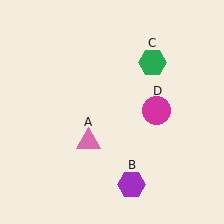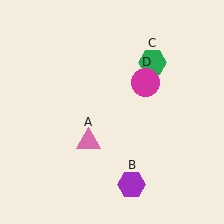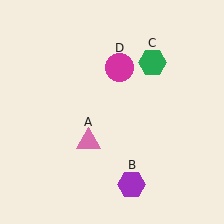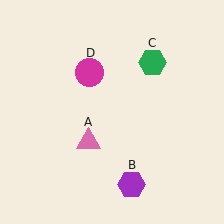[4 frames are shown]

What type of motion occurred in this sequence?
The magenta circle (object D) rotated counterclockwise around the center of the scene.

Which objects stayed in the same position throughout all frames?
Pink triangle (object A) and purple hexagon (object B) and green hexagon (object C) remained stationary.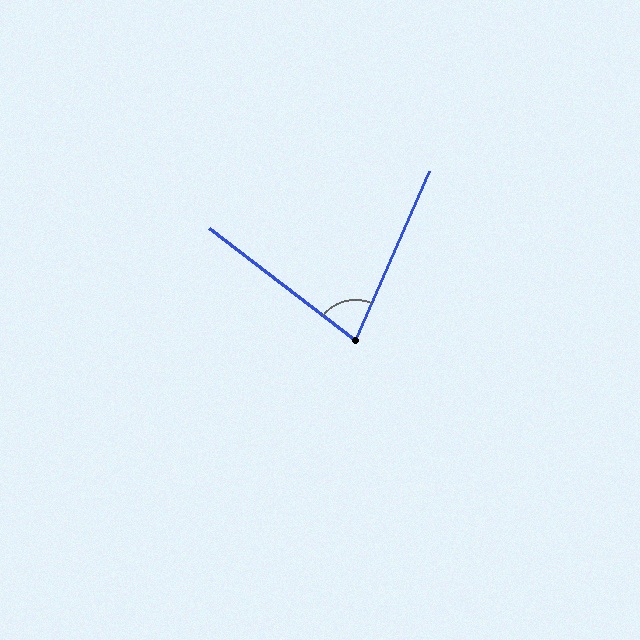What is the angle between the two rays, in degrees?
Approximately 76 degrees.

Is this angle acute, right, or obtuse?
It is acute.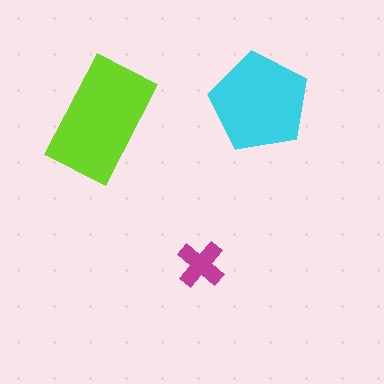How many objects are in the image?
There are 3 objects in the image.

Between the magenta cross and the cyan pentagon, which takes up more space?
The cyan pentagon.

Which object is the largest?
The lime rectangle.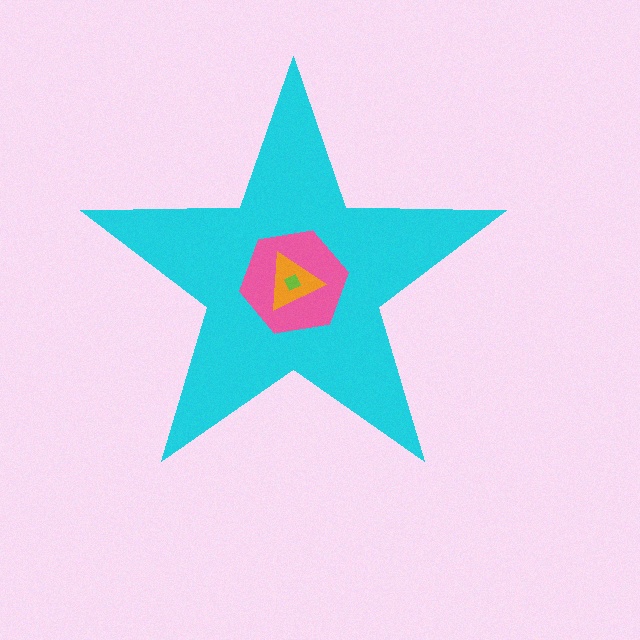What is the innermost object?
The lime diamond.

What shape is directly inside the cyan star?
The pink hexagon.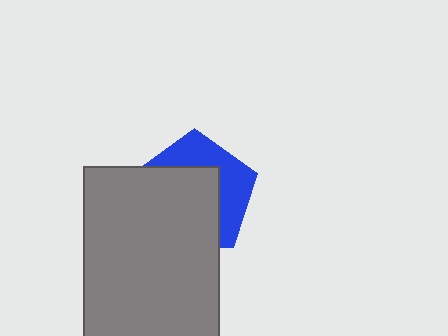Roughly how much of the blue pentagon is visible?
A small part of it is visible (roughly 40%).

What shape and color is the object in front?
The object in front is a gray rectangle.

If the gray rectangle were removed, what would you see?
You would see the complete blue pentagon.